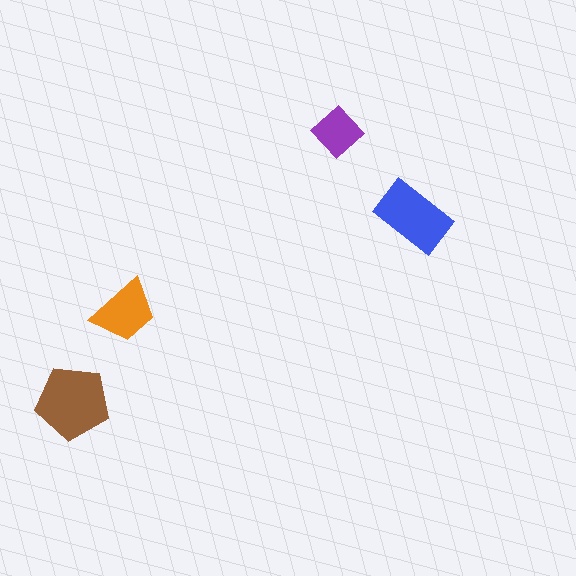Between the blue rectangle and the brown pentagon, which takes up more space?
The brown pentagon.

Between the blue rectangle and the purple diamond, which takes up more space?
The blue rectangle.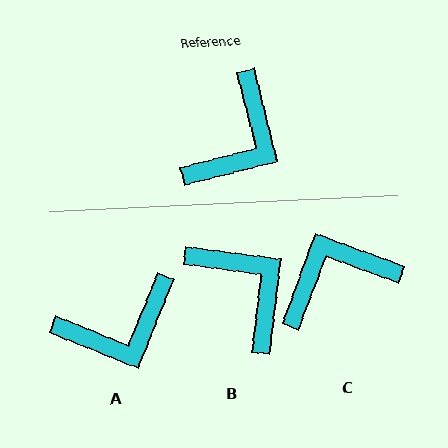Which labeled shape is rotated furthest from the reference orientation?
C, about 146 degrees away.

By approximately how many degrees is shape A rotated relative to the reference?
Approximately 36 degrees clockwise.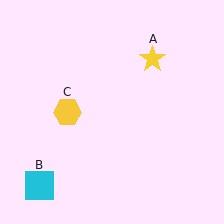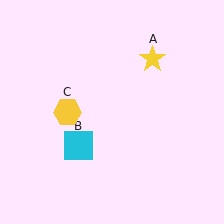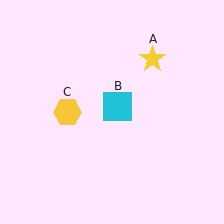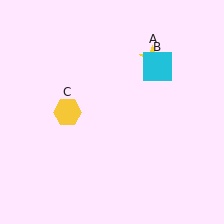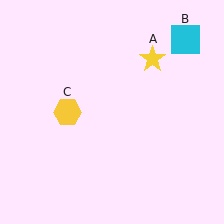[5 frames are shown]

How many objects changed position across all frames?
1 object changed position: cyan square (object B).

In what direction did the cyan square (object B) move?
The cyan square (object B) moved up and to the right.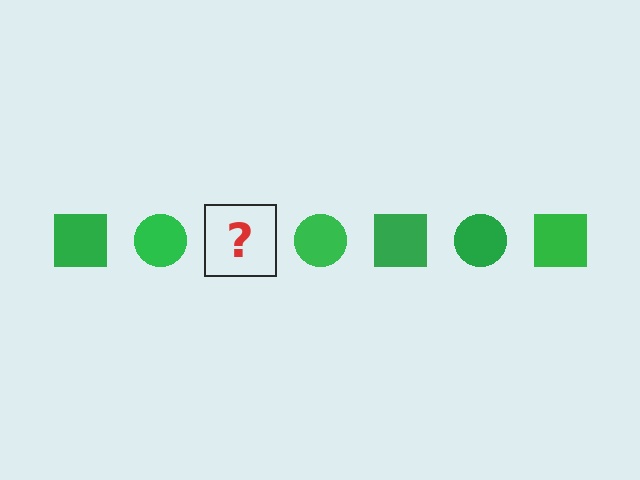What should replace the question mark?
The question mark should be replaced with a green square.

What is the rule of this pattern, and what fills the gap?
The rule is that the pattern cycles through square, circle shapes in green. The gap should be filled with a green square.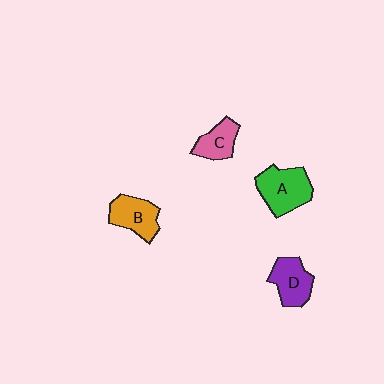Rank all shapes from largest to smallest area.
From largest to smallest: A (green), B (orange), D (purple), C (pink).